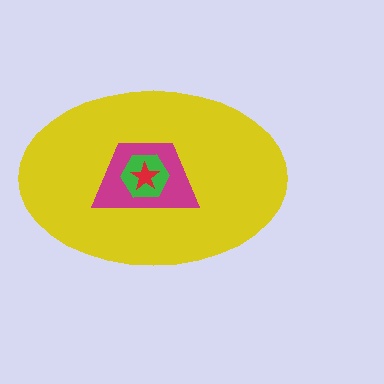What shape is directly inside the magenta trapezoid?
The green hexagon.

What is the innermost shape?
The red star.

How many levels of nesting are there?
4.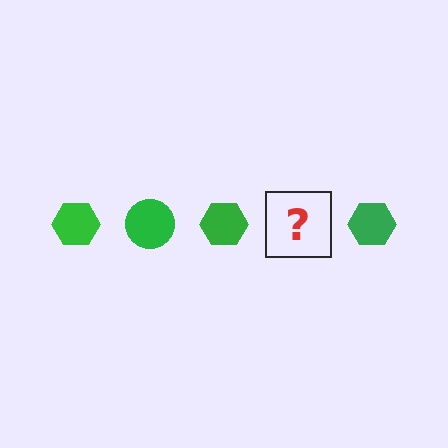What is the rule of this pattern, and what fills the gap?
The rule is that the pattern cycles through hexagon, circle shapes in green. The gap should be filled with a green circle.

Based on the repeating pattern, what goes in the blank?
The blank should be a green circle.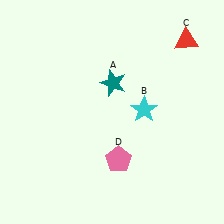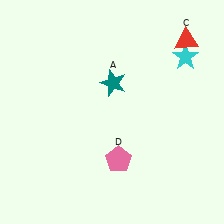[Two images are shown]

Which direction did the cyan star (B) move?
The cyan star (B) moved up.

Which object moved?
The cyan star (B) moved up.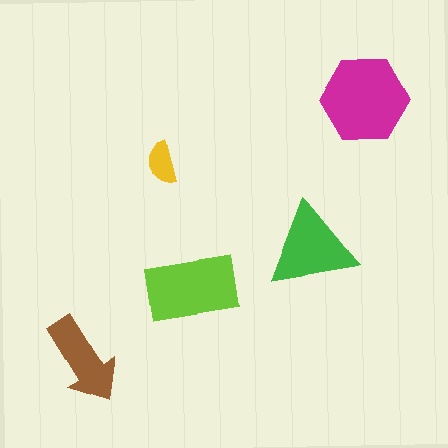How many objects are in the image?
There are 5 objects in the image.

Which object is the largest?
The magenta hexagon.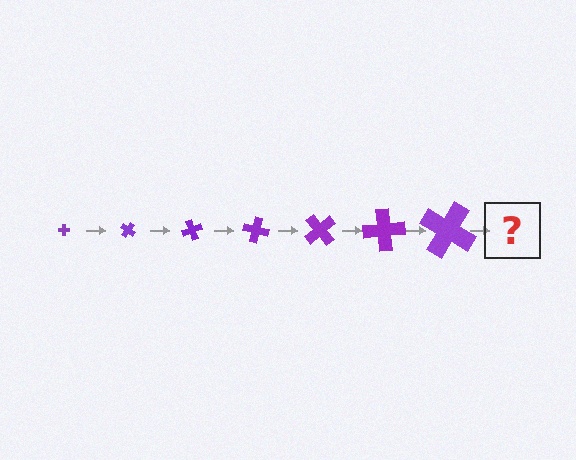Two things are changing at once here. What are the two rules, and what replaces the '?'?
The two rules are that the cross grows larger each step and it rotates 35 degrees each step. The '?' should be a cross, larger than the previous one and rotated 245 degrees from the start.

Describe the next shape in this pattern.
It should be a cross, larger than the previous one and rotated 245 degrees from the start.